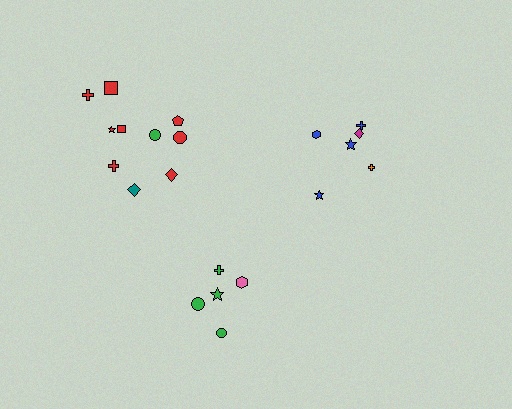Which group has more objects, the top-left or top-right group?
The top-left group.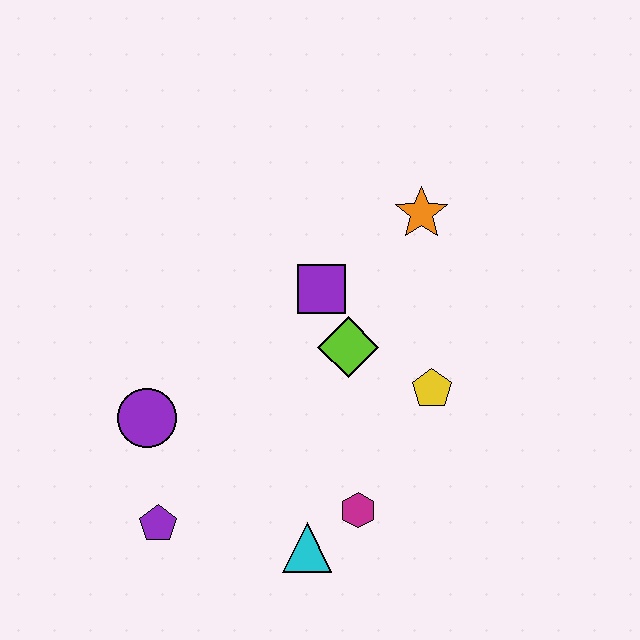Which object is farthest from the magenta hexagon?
The orange star is farthest from the magenta hexagon.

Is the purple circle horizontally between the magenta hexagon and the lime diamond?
No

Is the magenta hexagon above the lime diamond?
No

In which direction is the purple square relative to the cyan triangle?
The purple square is above the cyan triangle.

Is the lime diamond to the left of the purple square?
No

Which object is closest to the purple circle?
The purple pentagon is closest to the purple circle.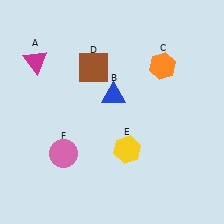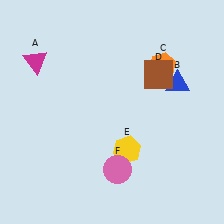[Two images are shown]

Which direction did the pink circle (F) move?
The pink circle (F) moved right.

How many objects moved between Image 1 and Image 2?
3 objects moved between the two images.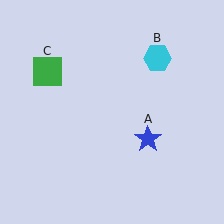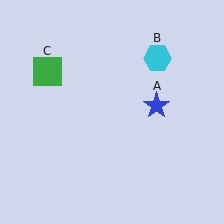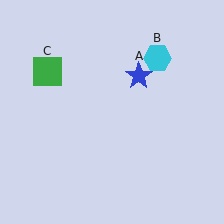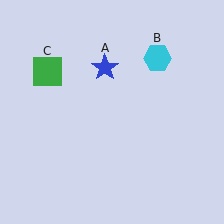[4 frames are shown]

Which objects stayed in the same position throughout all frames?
Cyan hexagon (object B) and green square (object C) remained stationary.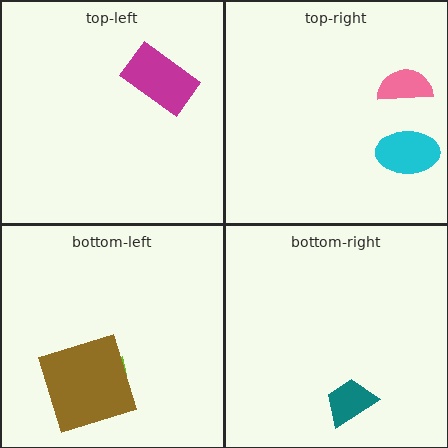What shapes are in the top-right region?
The cyan ellipse, the pink semicircle.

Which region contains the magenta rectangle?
The top-left region.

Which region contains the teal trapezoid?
The bottom-right region.